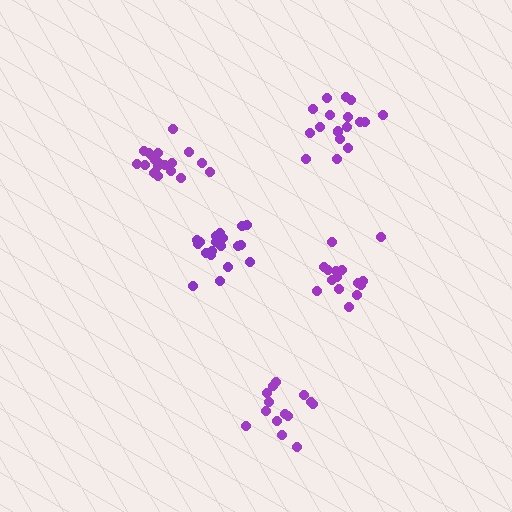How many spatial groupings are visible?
There are 5 spatial groupings.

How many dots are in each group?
Group 1: 19 dots, Group 2: 19 dots, Group 3: 15 dots, Group 4: 15 dots, Group 5: 18 dots (86 total).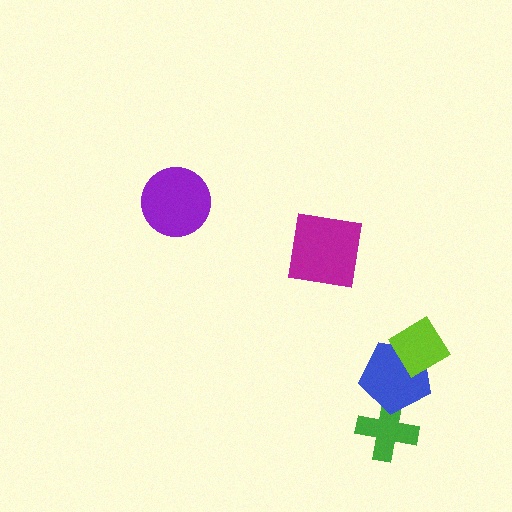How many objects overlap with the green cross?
1 object overlaps with the green cross.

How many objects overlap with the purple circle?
0 objects overlap with the purple circle.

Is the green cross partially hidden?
Yes, it is partially covered by another shape.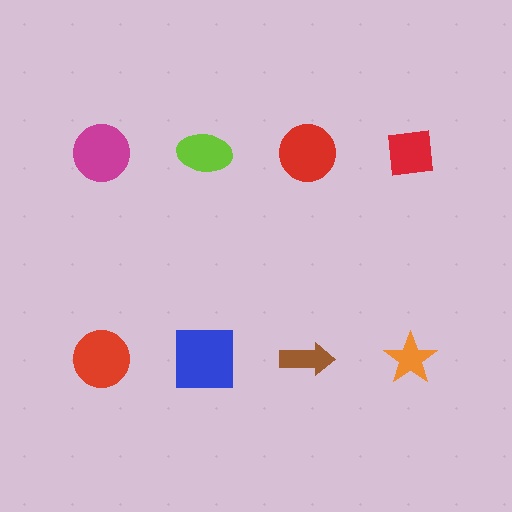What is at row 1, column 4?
A red square.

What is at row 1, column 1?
A magenta circle.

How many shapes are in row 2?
4 shapes.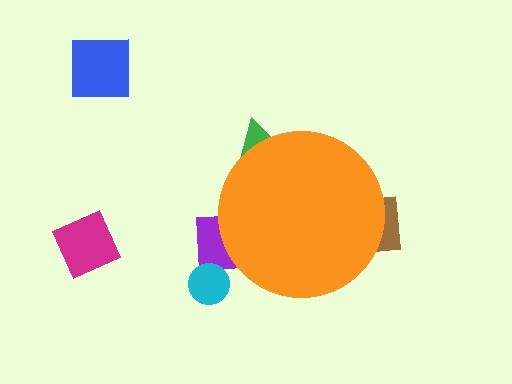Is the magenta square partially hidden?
No, the magenta square is fully visible.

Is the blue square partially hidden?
No, the blue square is fully visible.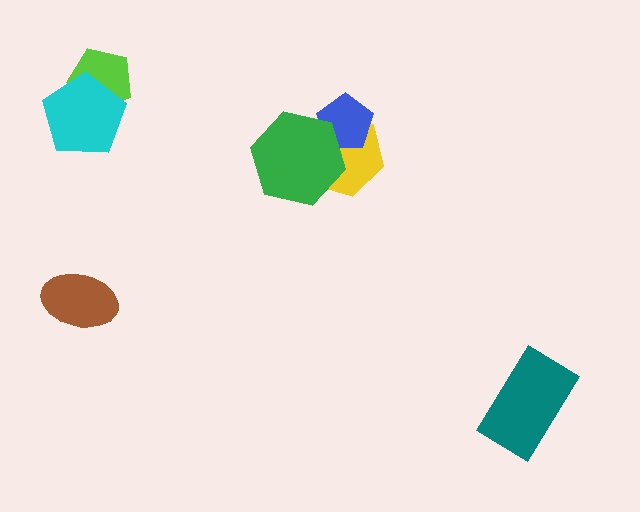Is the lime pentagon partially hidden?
Yes, it is partially covered by another shape.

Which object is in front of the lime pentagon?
The cyan pentagon is in front of the lime pentagon.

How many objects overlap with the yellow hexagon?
2 objects overlap with the yellow hexagon.